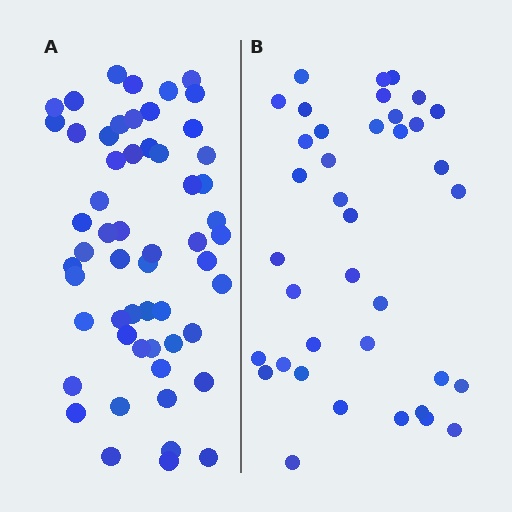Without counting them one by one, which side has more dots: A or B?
Region A (the left region) has more dots.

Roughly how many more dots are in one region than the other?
Region A has approximately 20 more dots than region B.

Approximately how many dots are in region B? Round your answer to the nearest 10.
About 40 dots. (The exact count is 38, which rounds to 40.)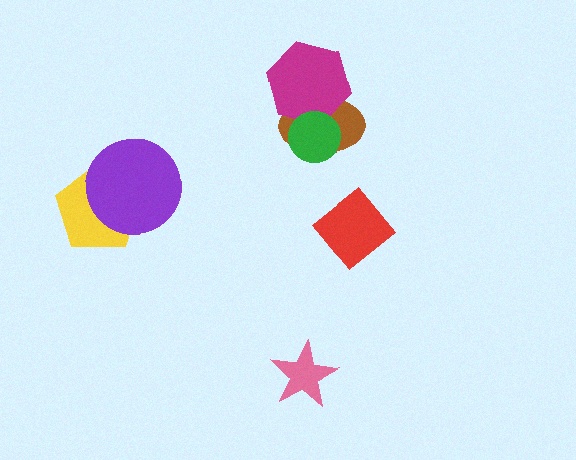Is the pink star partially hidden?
No, no other shape covers it.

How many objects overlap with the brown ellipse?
2 objects overlap with the brown ellipse.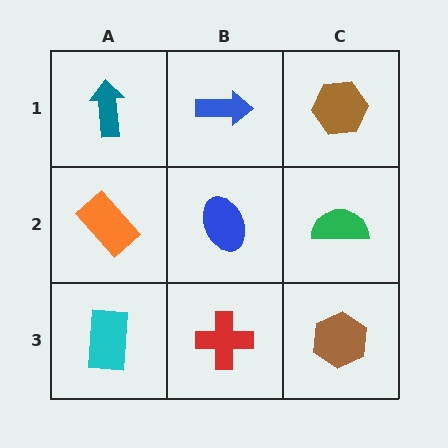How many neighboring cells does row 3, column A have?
2.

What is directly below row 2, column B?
A red cross.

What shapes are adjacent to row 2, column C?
A brown hexagon (row 1, column C), a brown hexagon (row 3, column C), a blue ellipse (row 2, column B).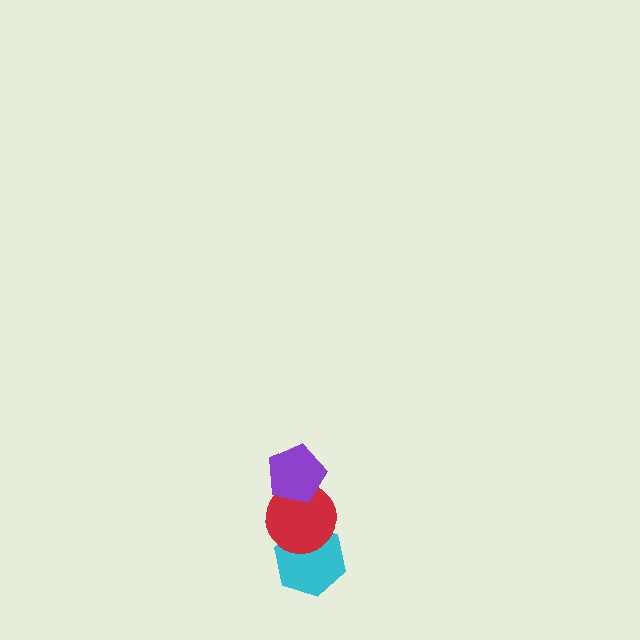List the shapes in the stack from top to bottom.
From top to bottom: the purple pentagon, the red circle, the cyan hexagon.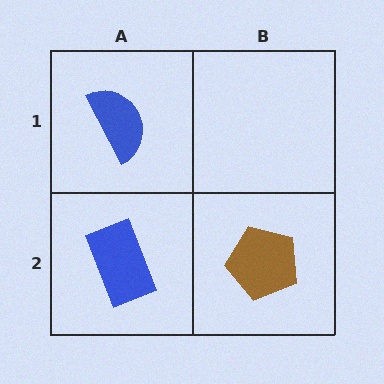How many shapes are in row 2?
2 shapes.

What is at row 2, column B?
A brown pentagon.